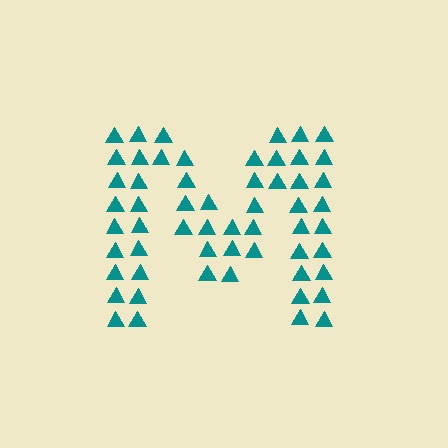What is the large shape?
The large shape is the letter M.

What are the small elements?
The small elements are triangles.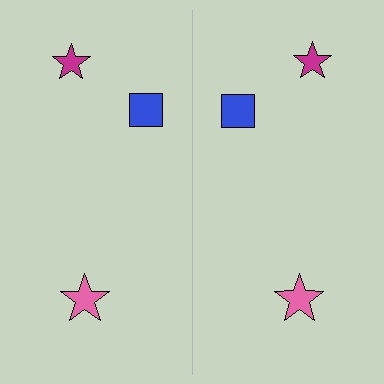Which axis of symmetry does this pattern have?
The pattern has a vertical axis of symmetry running through the center of the image.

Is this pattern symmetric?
Yes, this pattern has bilateral (reflection) symmetry.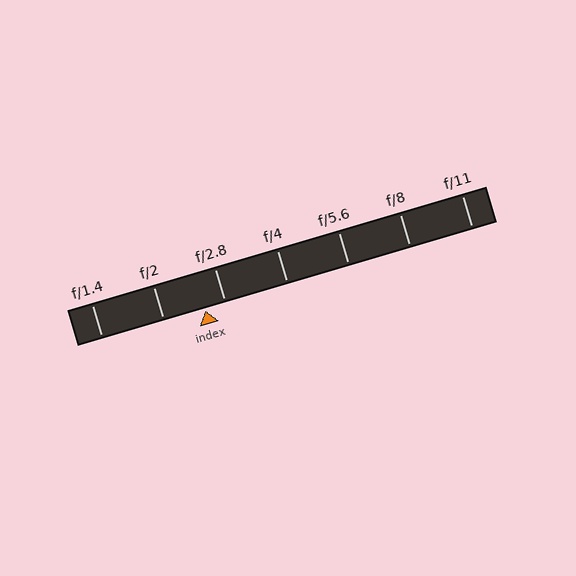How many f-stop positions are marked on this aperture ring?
There are 7 f-stop positions marked.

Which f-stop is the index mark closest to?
The index mark is closest to f/2.8.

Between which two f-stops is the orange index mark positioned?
The index mark is between f/2 and f/2.8.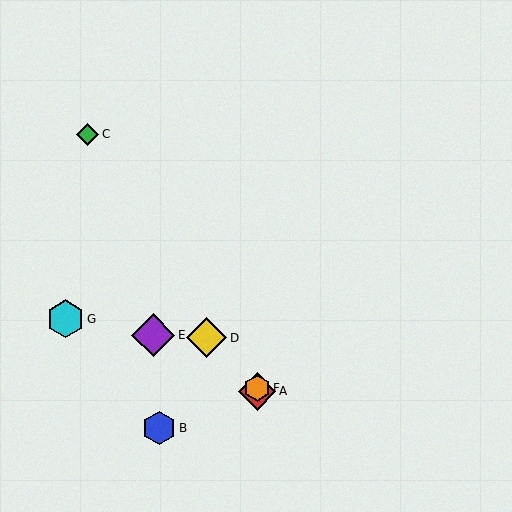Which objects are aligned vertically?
Objects A, F are aligned vertically.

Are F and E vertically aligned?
No, F is at x≈257 and E is at x≈153.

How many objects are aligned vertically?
2 objects (A, F) are aligned vertically.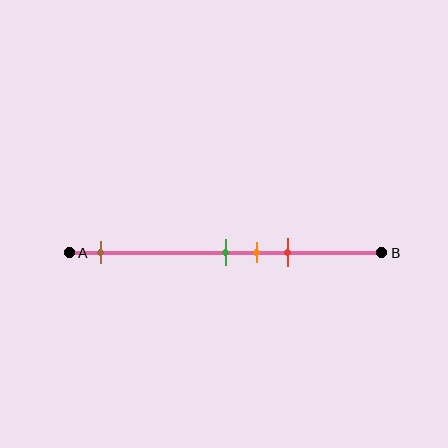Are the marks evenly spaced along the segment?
No, the marks are not evenly spaced.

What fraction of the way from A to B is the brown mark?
The brown mark is approximately 10% (0.1) of the way from A to B.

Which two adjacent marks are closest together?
The green and orange marks are the closest adjacent pair.